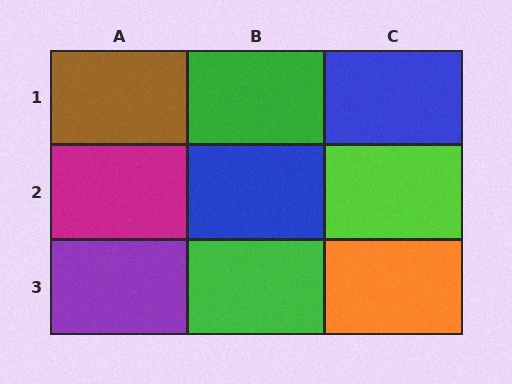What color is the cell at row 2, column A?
Magenta.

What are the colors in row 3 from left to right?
Purple, green, orange.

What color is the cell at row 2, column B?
Blue.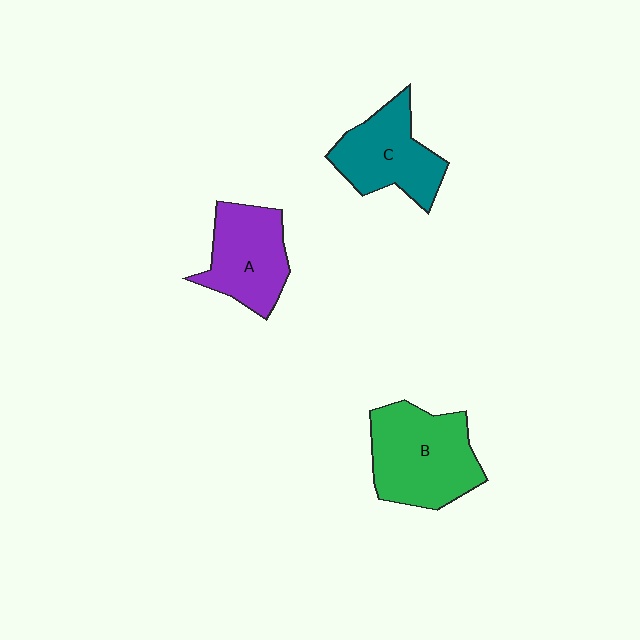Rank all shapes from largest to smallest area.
From largest to smallest: B (green), C (teal), A (purple).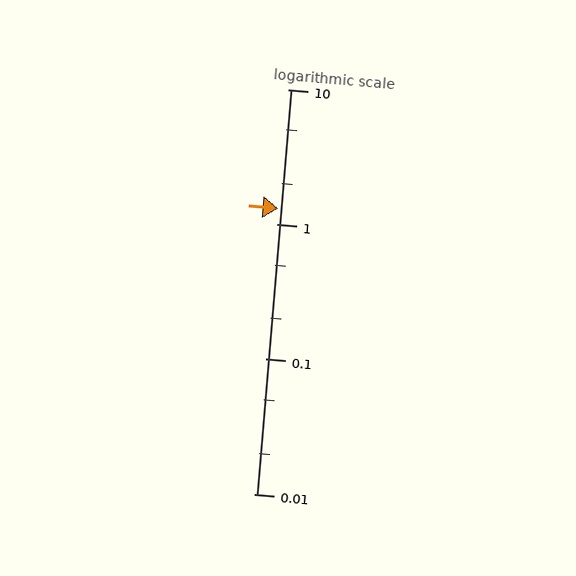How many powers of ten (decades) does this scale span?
The scale spans 3 decades, from 0.01 to 10.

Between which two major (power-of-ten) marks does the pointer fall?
The pointer is between 1 and 10.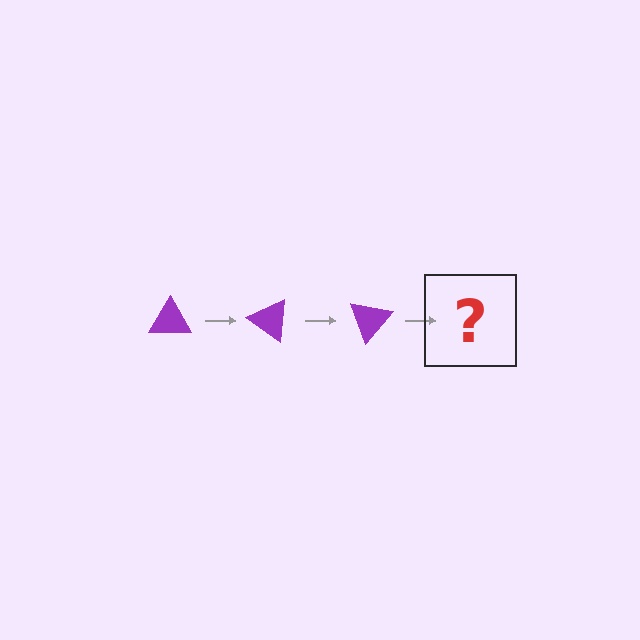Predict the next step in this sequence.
The next step is a purple triangle rotated 105 degrees.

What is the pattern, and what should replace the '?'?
The pattern is that the triangle rotates 35 degrees each step. The '?' should be a purple triangle rotated 105 degrees.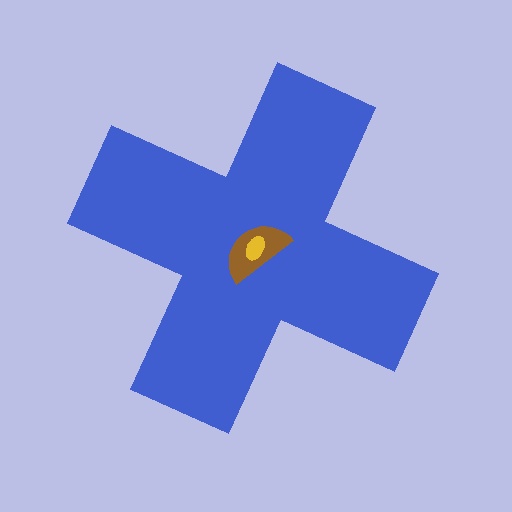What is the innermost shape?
The yellow ellipse.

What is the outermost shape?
The blue cross.